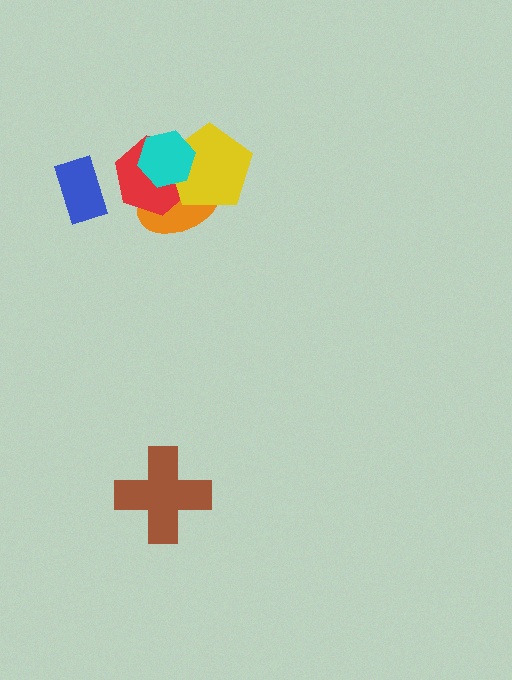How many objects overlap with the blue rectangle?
0 objects overlap with the blue rectangle.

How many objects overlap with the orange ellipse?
3 objects overlap with the orange ellipse.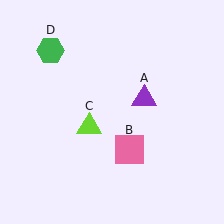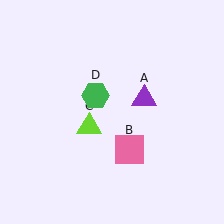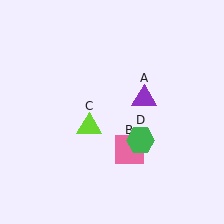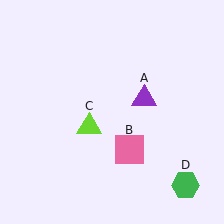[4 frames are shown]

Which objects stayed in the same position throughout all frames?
Purple triangle (object A) and pink square (object B) and lime triangle (object C) remained stationary.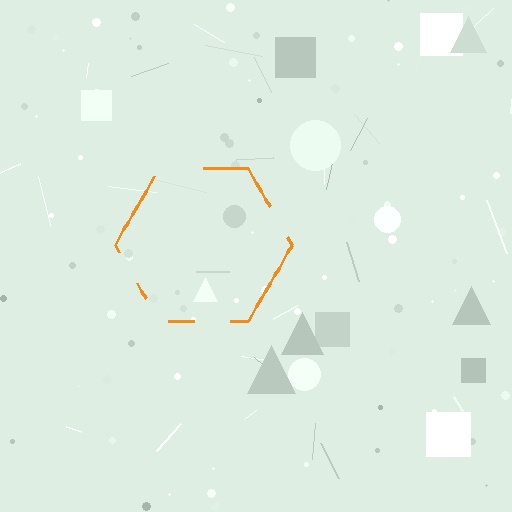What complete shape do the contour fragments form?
The contour fragments form a hexagon.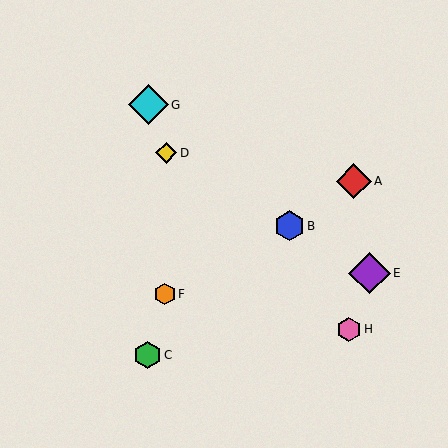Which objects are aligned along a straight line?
Objects B, D, E are aligned along a straight line.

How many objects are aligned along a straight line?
3 objects (B, D, E) are aligned along a straight line.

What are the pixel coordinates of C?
Object C is at (148, 355).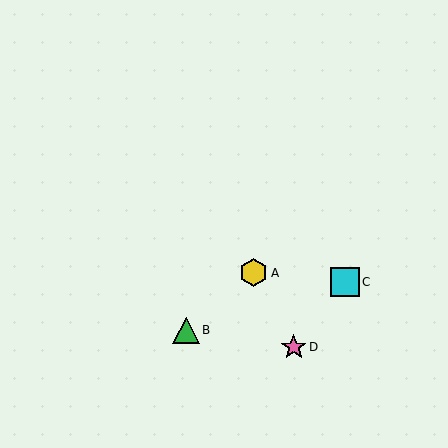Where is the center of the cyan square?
The center of the cyan square is at (345, 282).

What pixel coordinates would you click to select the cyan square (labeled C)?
Click at (345, 282) to select the cyan square C.